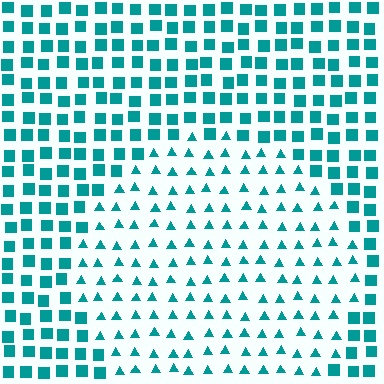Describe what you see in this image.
The image is filled with small teal elements arranged in a uniform grid. A circle-shaped region contains triangles, while the surrounding area contains squares. The boundary is defined purely by the change in element shape.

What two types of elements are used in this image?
The image uses triangles inside the circle region and squares outside it.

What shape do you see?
I see a circle.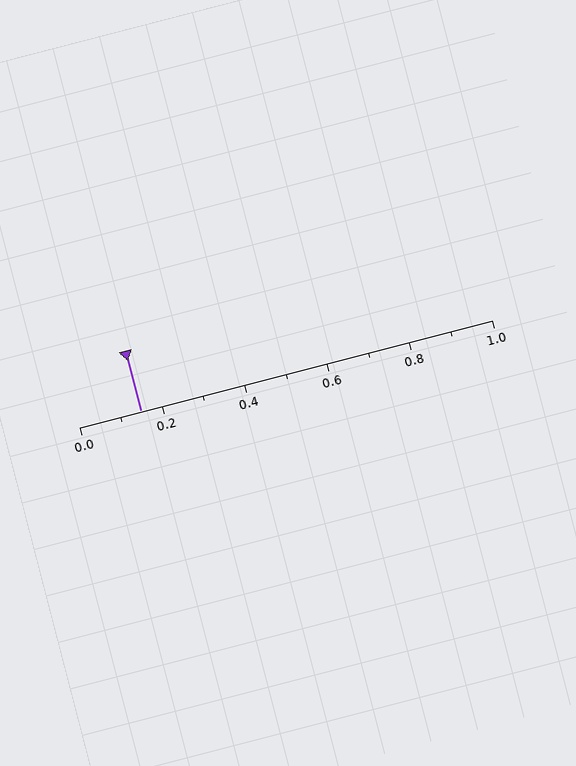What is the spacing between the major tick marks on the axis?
The major ticks are spaced 0.2 apart.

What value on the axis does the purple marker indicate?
The marker indicates approximately 0.15.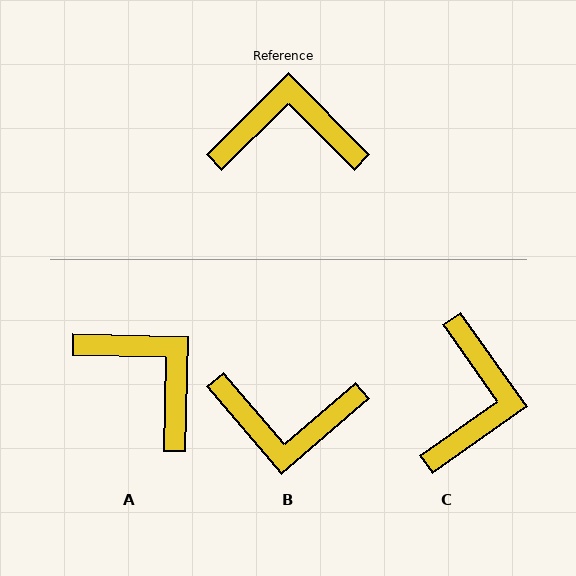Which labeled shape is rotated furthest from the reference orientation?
B, about 176 degrees away.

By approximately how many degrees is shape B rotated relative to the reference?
Approximately 176 degrees counter-clockwise.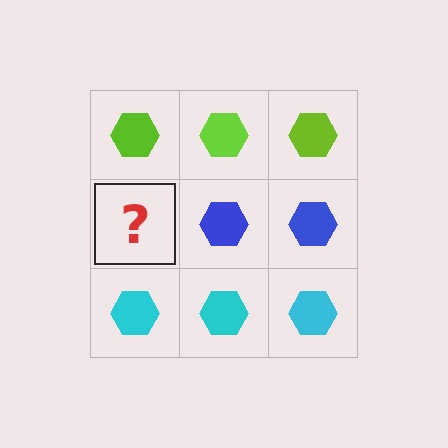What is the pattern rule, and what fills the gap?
The rule is that each row has a consistent color. The gap should be filled with a blue hexagon.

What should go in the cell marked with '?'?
The missing cell should contain a blue hexagon.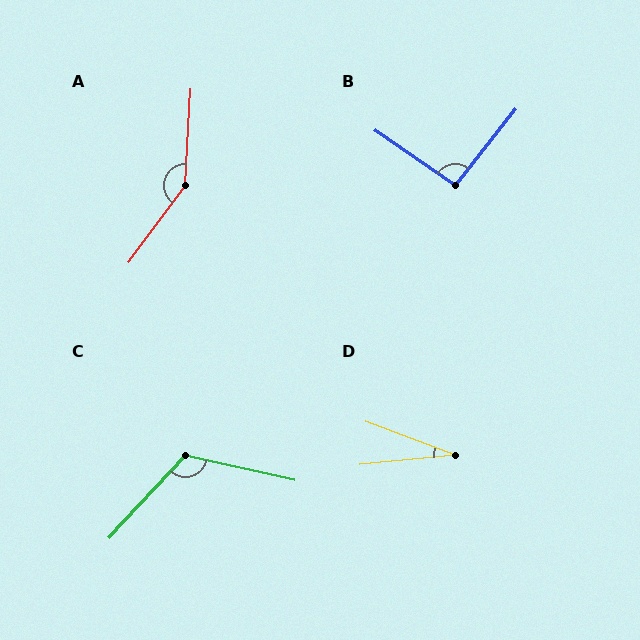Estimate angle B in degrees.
Approximately 94 degrees.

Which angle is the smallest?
D, at approximately 26 degrees.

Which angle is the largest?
A, at approximately 147 degrees.